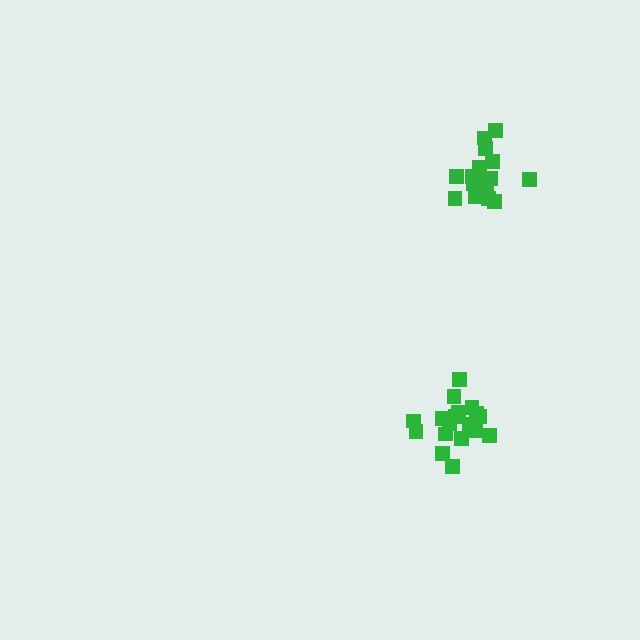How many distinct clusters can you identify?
There are 2 distinct clusters.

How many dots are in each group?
Group 1: 18 dots, Group 2: 17 dots (35 total).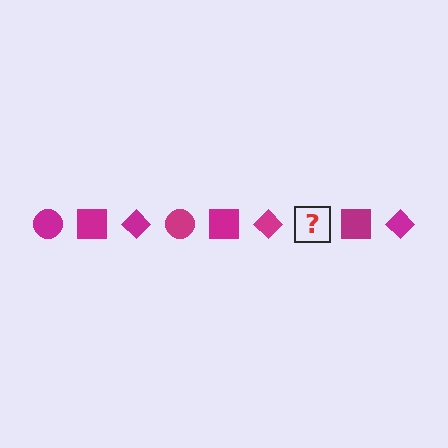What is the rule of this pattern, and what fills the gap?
The rule is that the pattern cycles through circle, square, diamond shapes in magenta. The gap should be filled with a magenta circle.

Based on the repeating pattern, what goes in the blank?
The blank should be a magenta circle.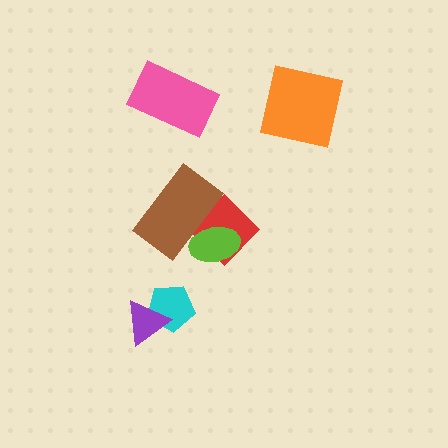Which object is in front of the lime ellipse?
The brown rectangle is in front of the lime ellipse.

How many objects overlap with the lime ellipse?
2 objects overlap with the lime ellipse.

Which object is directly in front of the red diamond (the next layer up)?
The lime ellipse is directly in front of the red diamond.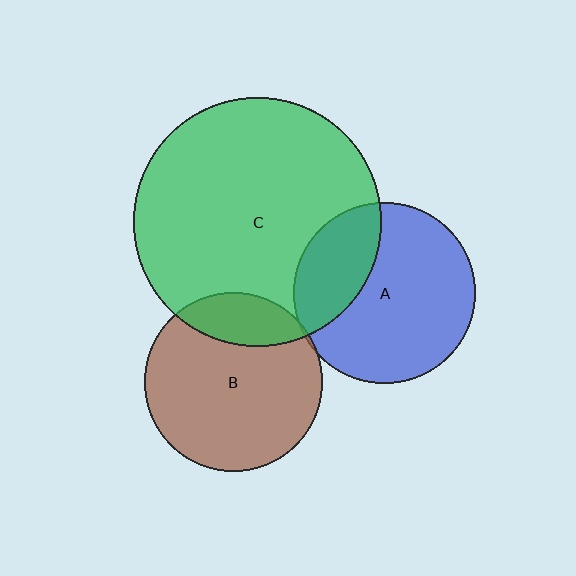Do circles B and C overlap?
Yes.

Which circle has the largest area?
Circle C (green).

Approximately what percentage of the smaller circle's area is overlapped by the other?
Approximately 20%.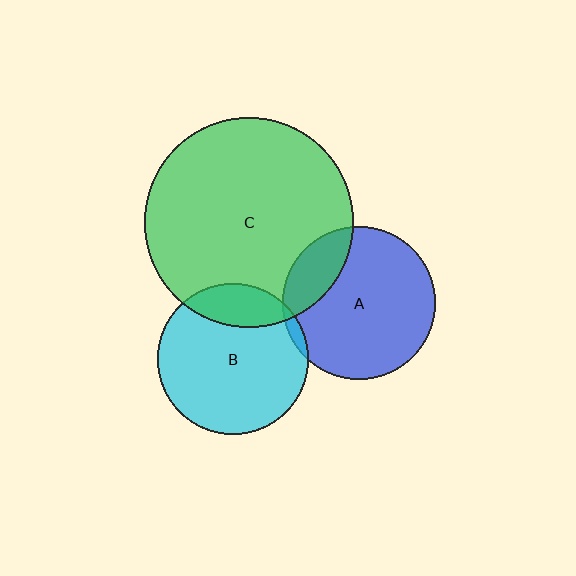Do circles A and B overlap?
Yes.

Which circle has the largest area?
Circle C (green).